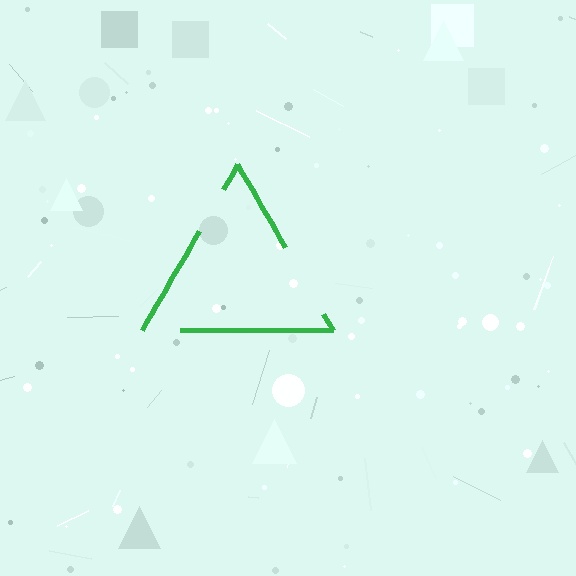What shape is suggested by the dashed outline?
The dashed outline suggests a triangle.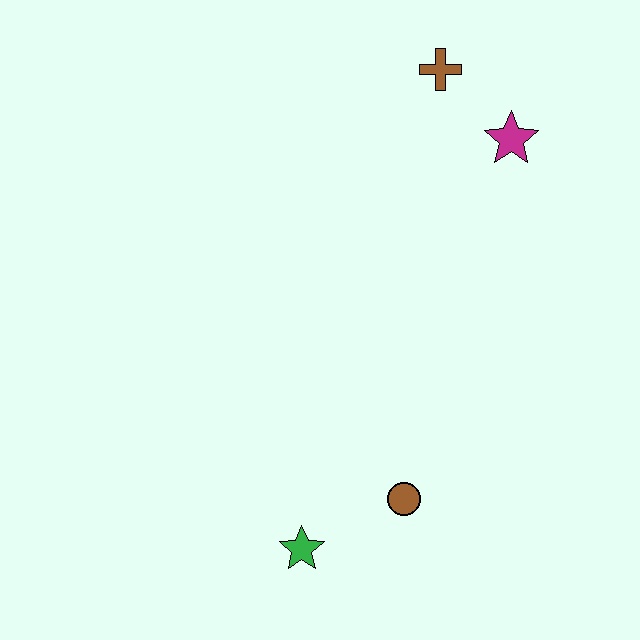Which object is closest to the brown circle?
The green star is closest to the brown circle.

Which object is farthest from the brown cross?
The green star is farthest from the brown cross.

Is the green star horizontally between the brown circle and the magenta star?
No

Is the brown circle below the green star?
No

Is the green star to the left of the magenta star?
Yes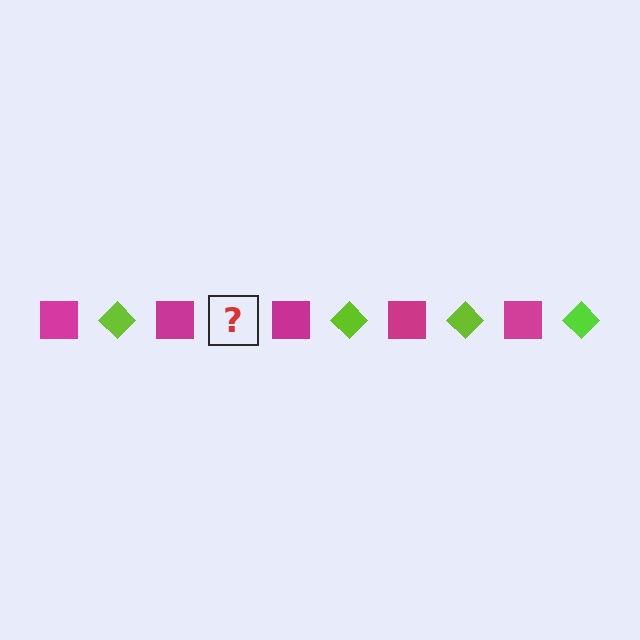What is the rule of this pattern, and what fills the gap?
The rule is that the pattern alternates between magenta square and lime diamond. The gap should be filled with a lime diamond.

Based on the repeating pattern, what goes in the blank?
The blank should be a lime diamond.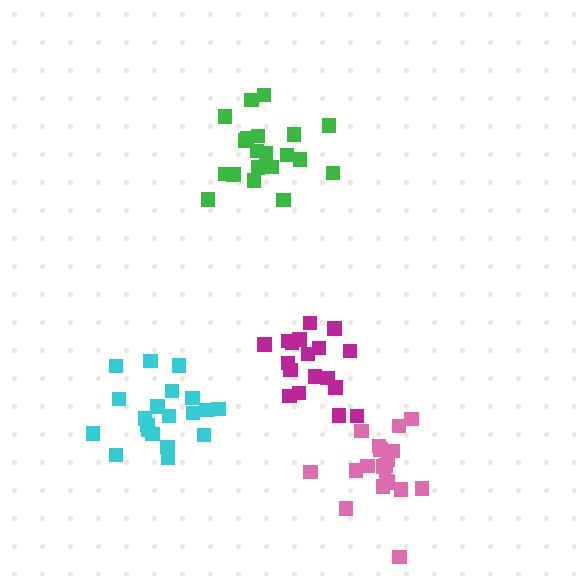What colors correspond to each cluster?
The clusters are colored: green, cyan, magenta, pink.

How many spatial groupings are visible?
There are 4 spatial groupings.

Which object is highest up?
The green cluster is topmost.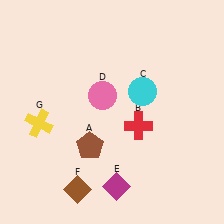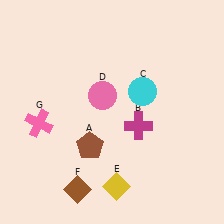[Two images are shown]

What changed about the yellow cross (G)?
In Image 1, G is yellow. In Image 2, it changed to pink.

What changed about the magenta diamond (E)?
In Image 1, E is magenta. In Image 2, it changed to yellow.